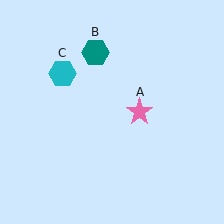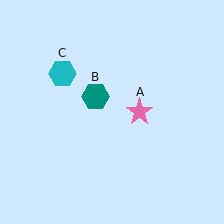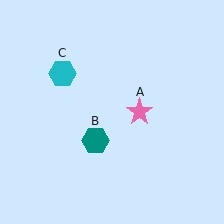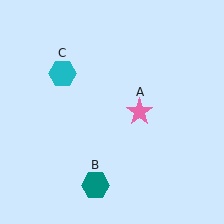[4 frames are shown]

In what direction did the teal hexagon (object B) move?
The teal hexagon (object B) moved down.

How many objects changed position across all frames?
1 object changed position: teal hexagon (object B).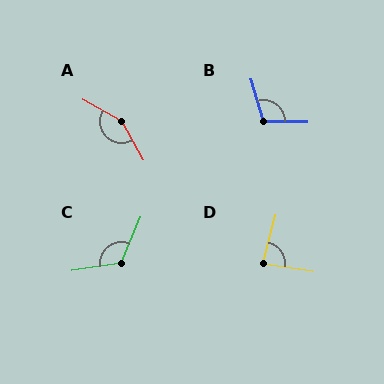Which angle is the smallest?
D, at approximately 83 degrees.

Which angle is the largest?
A, at approximately 148 degrees.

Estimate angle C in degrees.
Approximately 121 degrees.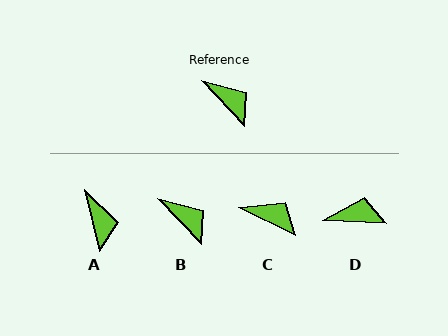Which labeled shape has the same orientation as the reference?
B.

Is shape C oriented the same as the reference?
No, it is off by about 21 degrees.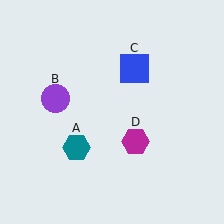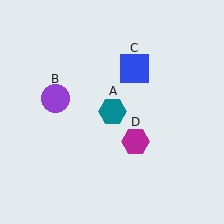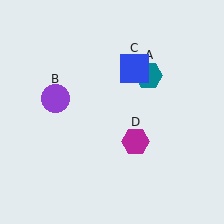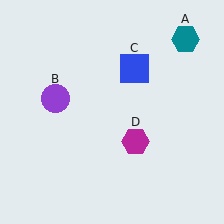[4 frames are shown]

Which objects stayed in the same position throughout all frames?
Purple circle (object B) and blue square (object C) and magenta hexagon (object D) remained stationary.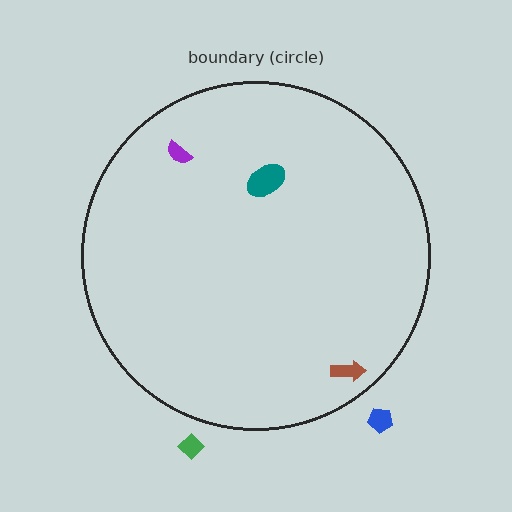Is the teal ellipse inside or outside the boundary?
Inside.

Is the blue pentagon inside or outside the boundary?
Outside.